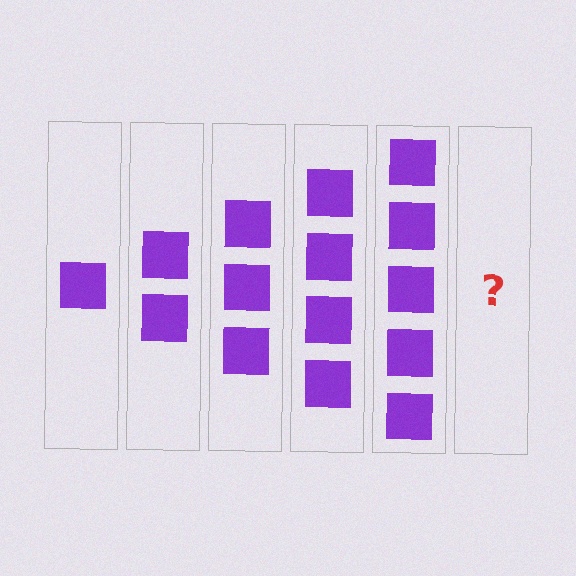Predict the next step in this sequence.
The next step is 6 squares.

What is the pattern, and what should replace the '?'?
The pattern is that each step adds one more square. The '?' should be 6 squares.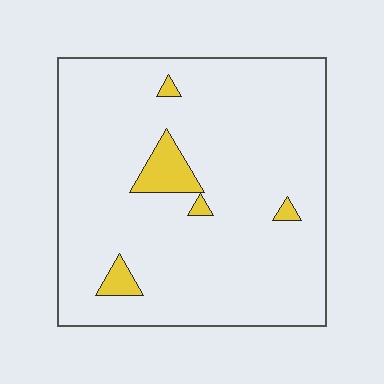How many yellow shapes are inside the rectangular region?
5.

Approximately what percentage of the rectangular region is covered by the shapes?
Approximately 5%.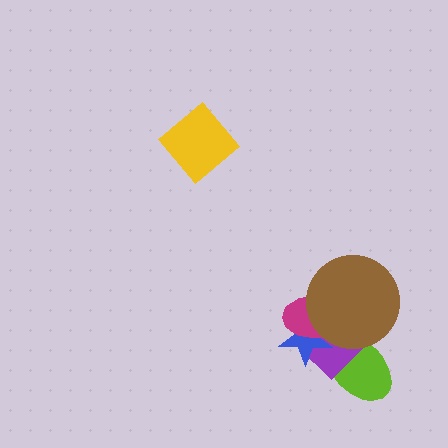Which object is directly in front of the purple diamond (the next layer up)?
The blue star is directly in front of the purple diamond.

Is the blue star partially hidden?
Yes, it is partially covered by another shape.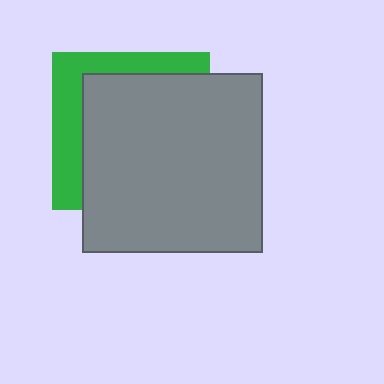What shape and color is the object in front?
The object in front is a gray square.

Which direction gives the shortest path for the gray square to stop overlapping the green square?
Moving toward the lower-right gives the shortest separation.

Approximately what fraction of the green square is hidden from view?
Roughly 70% of the green square is hidden behind the gray square.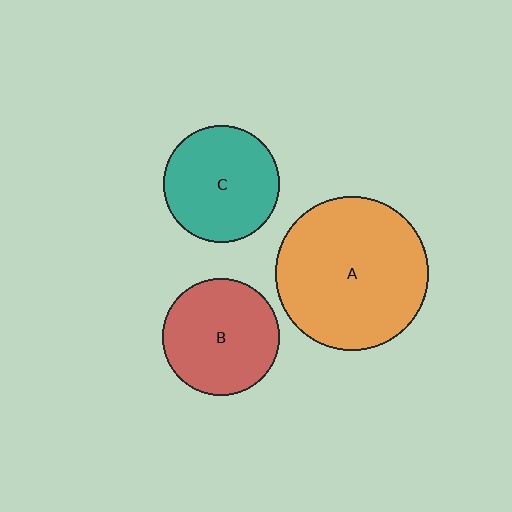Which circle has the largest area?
Circle A (orange).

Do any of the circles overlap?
No, none of the circles overlap.